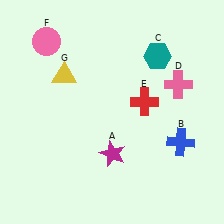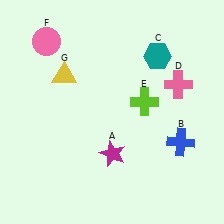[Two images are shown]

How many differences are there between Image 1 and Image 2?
There is 1 difference between the two images.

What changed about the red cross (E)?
In Image 1, E is red. In Image 2, it changed to lime.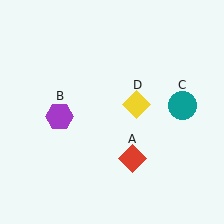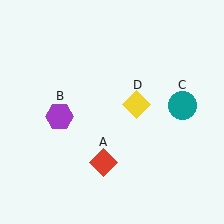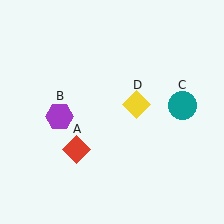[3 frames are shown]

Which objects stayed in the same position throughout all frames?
Purple hexagon (object B) and teal circle (object C) and yellow diamond (object D) remained stationary.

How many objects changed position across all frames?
1 object changed position: red diamond (object A).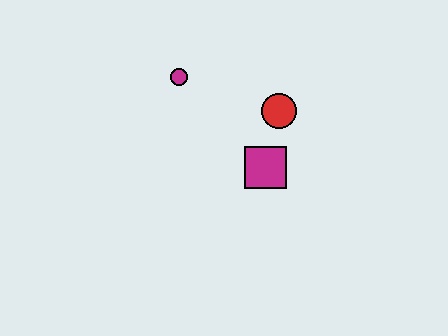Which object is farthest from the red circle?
The magenta circle is farthest from the red circle.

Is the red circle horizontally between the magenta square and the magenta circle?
No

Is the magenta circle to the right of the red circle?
No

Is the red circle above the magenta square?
Yes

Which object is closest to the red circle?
The magenta square is closest to the red circle.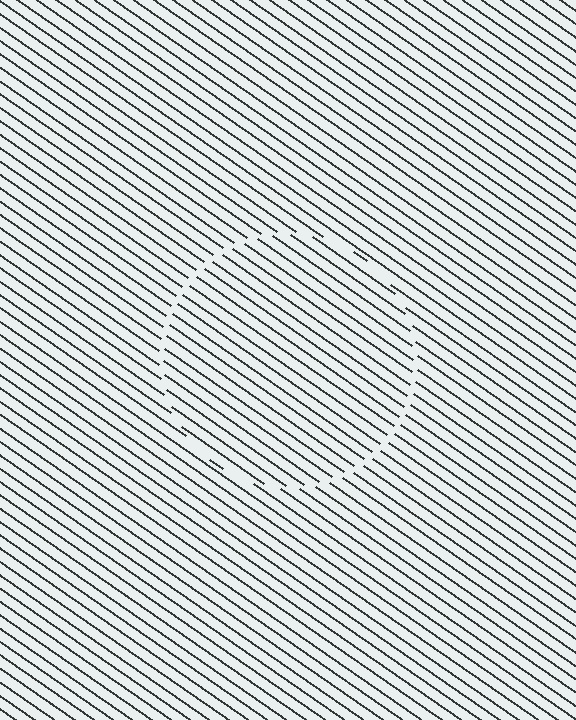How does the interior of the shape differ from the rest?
The interior of the shape contains the same grating, shifted by half a period — the contour is defined by the phase discontinuity where line-ends from the inner and outer gratings abut.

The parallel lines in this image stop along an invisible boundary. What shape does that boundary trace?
An illusory circle. The interior of the shape contains the same grating, shifted by half a period — the contour is defined by the phase discontinuity where line-ends from the inner and outer gratings abut.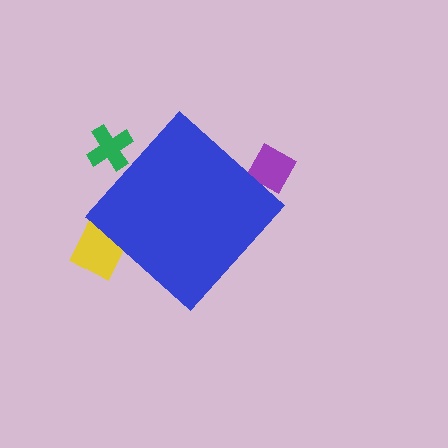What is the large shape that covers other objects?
A blue diamond.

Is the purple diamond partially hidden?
Yes, the purple diamond is partially hidden behind the blue diamond.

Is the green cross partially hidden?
Yes, the green cross is partially hidden behind the blue diamond.